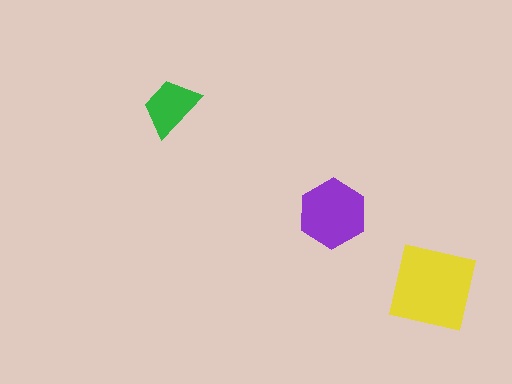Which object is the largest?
The yellow square.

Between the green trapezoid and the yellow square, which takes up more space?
The yellow square.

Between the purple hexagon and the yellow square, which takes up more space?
The yellow square.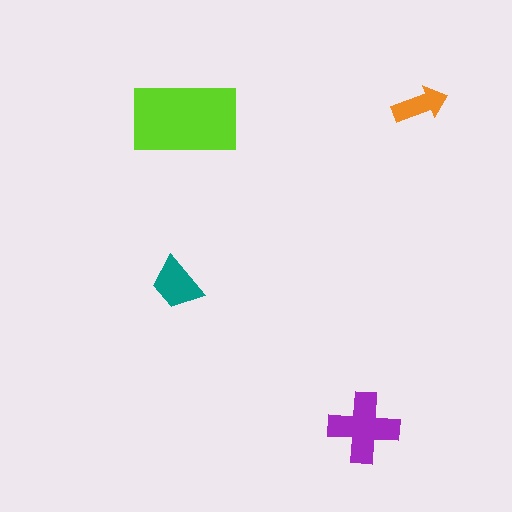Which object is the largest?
The lime rectangle.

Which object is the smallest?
The orange arrow.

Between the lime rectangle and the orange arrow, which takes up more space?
The lime rectangle.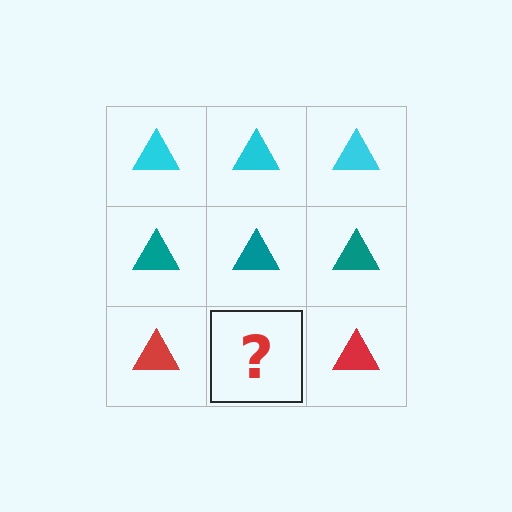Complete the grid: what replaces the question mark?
The question mark should be replaced with a red triangle.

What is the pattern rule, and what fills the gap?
The rule is that each row has a consistent color. The gap should be filled with a red triangle.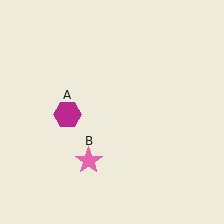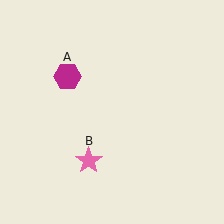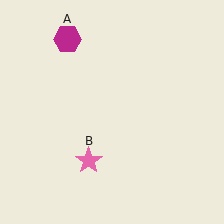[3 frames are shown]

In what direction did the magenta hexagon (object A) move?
The magenta hexagon (object A) moved up.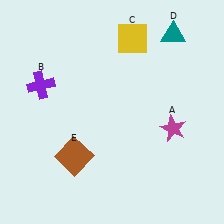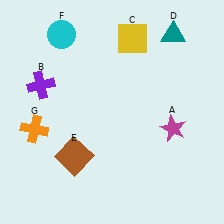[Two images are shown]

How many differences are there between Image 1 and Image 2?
There are 2 differences between the two images.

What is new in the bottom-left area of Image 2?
An orange cross (G) was added in the bottom-left area of Image 2.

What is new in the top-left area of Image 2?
A cyan circle (F) was added in the top-left area of Image 2.